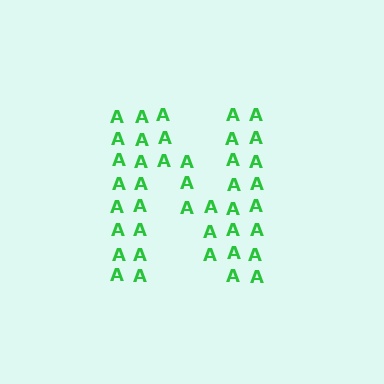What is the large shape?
The large shape is the letter N.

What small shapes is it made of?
It is made of small letter A's.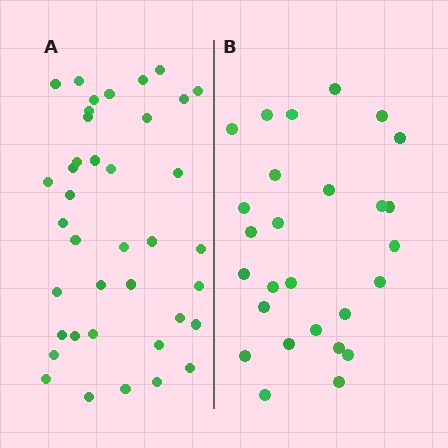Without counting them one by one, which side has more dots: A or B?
Region A (the left region) has more dots.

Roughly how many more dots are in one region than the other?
Region A has roughly 12 or so more dots than region B.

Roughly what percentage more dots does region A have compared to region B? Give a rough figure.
About 45% more.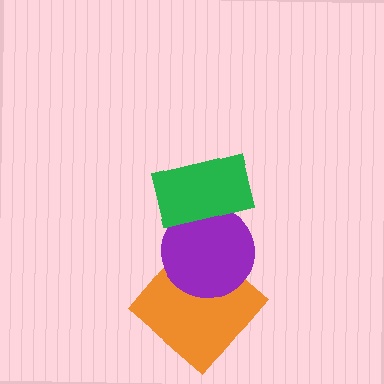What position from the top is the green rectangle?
The green rectangle is 1st from the top.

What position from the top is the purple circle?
The purple circle is 2nd from the top.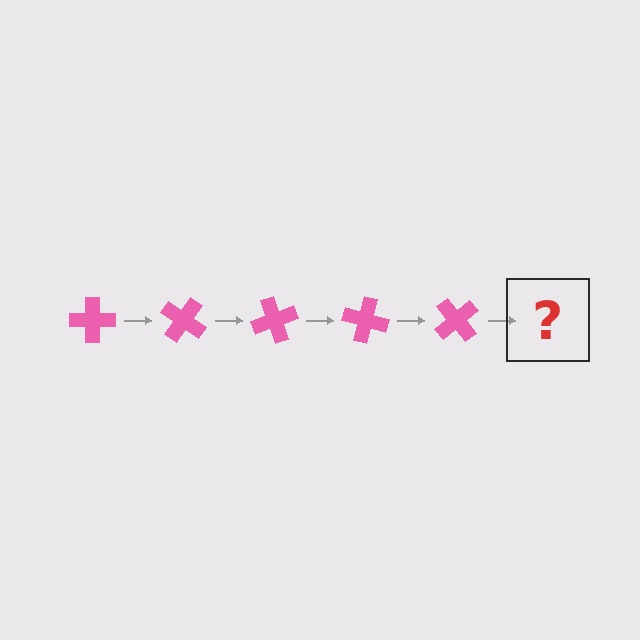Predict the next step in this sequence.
The next step is a pink cross rotated 175 degrees.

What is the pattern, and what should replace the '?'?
The pattern is that the cross rotates 35 degrees each step. The '?' should be a pink cross rotated 175 degrees.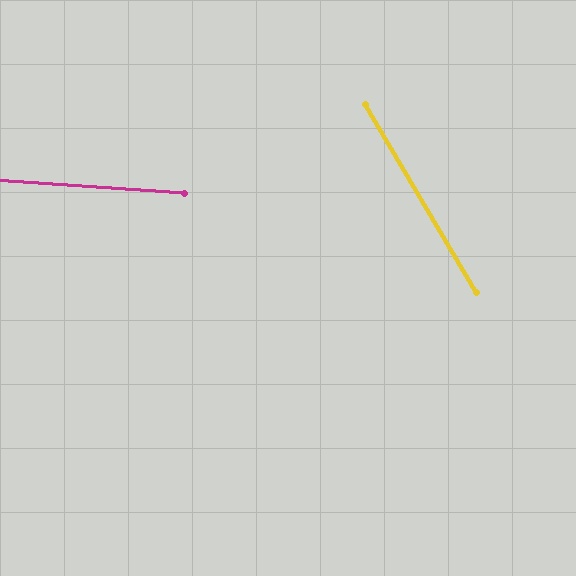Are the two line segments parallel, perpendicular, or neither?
Neither parallel nor perpendicular — they differ by about 55°.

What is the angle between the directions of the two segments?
Approximately 55 degrees.